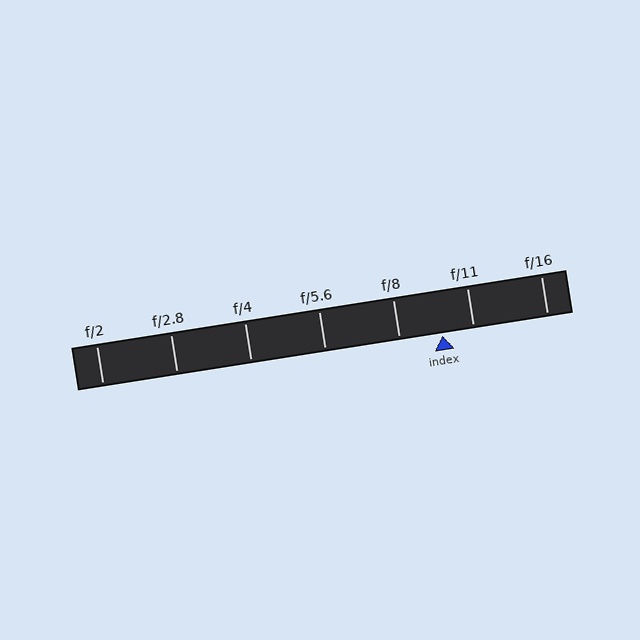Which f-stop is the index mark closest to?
The index mark is closest to f/11.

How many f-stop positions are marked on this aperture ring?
There are 7 f-stop positions marked.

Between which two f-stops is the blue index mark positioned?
The index mark is between f/8 and f/11.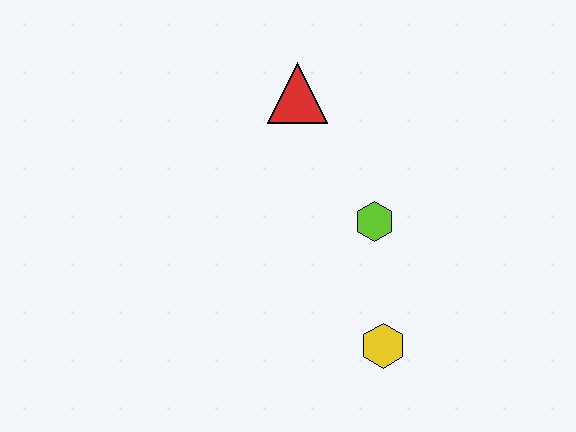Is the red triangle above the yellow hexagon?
Yes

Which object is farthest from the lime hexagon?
The red triangle is farthest from the lime hexagon.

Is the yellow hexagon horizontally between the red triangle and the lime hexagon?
No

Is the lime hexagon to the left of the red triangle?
No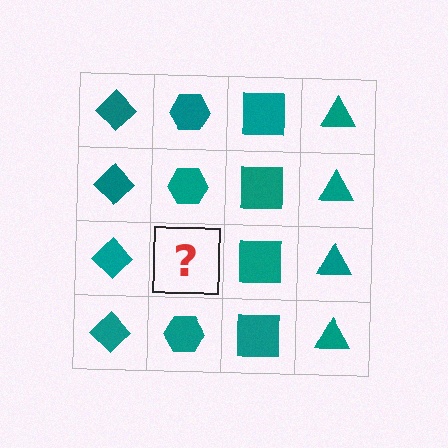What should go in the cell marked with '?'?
The missing cell should contain a teal hexagon.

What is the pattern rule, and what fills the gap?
The rule is that each column has a consistent shape. The gap should be filled with a teal hexagon.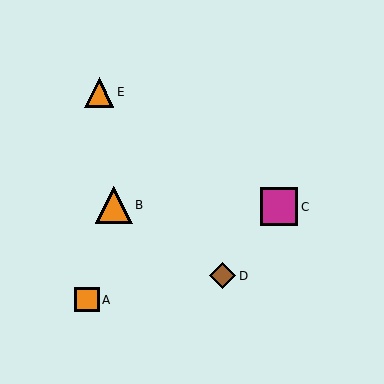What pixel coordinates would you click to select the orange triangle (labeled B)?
Click at (114, 205) to select the orange triangle B.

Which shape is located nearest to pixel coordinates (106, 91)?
The orange triangle (labeled E) at (99, 93) is nearest to that location.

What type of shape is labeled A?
Shape A is an orange square.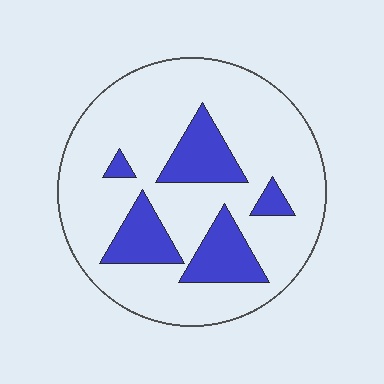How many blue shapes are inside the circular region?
5.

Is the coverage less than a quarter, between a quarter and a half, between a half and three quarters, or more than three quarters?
Less than a quarter.